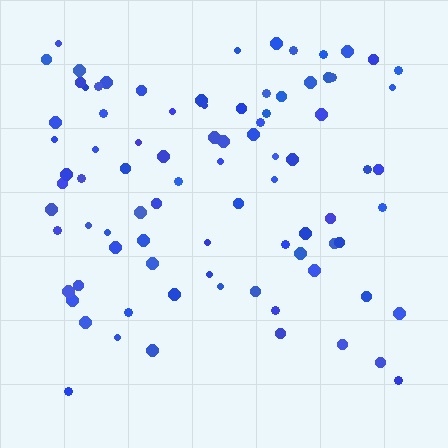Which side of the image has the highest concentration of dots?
The top.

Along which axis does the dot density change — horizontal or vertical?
Vertical.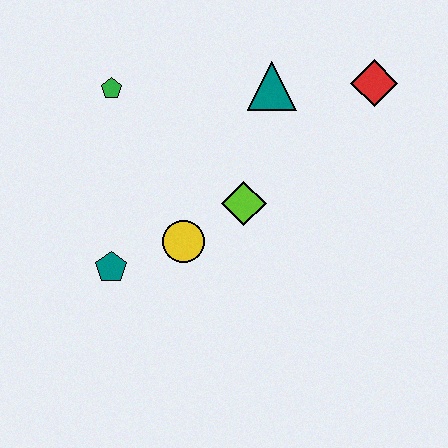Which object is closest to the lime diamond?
The yellow circle is closest to the lime diamond.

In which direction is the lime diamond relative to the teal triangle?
The lime diamond is below the teal triangle.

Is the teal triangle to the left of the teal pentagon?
No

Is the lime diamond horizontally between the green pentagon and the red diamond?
Yes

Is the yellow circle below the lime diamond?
Yes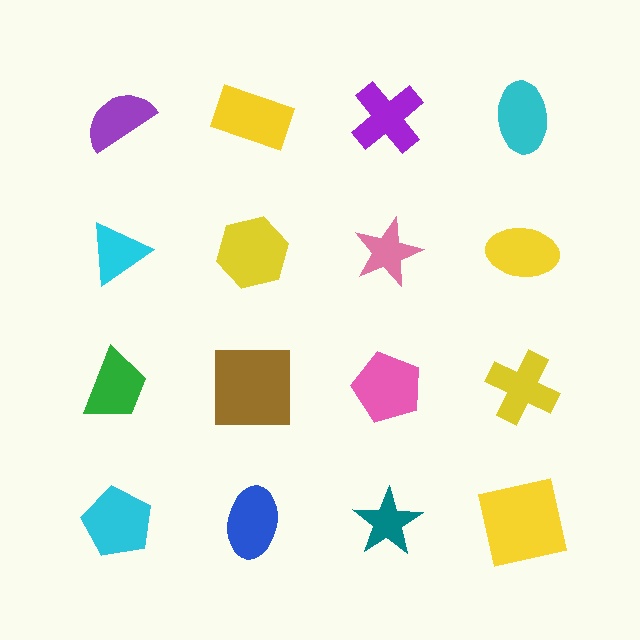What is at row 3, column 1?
A green trapezoid.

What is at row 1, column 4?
A cyan ellipse.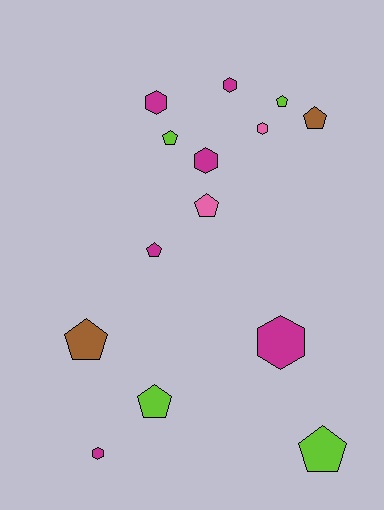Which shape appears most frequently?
Pentagon, with 8 objects.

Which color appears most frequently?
Magenta, with 6 objects.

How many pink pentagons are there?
There is 1 pink pentagon.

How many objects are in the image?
There are 14 objects.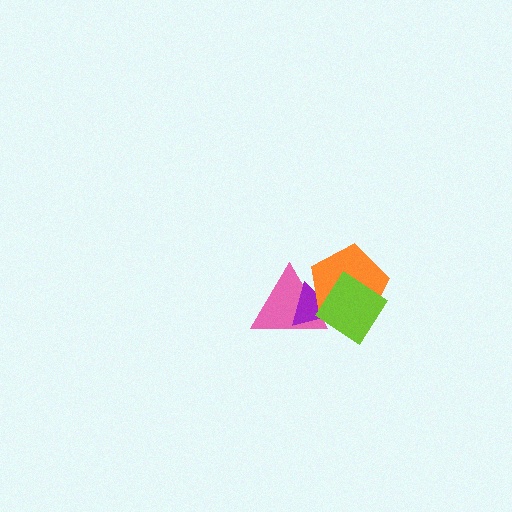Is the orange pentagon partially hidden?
Yes, it is partially covered by another shape.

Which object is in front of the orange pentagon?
The lime diamond is in front of the orange pentagon.